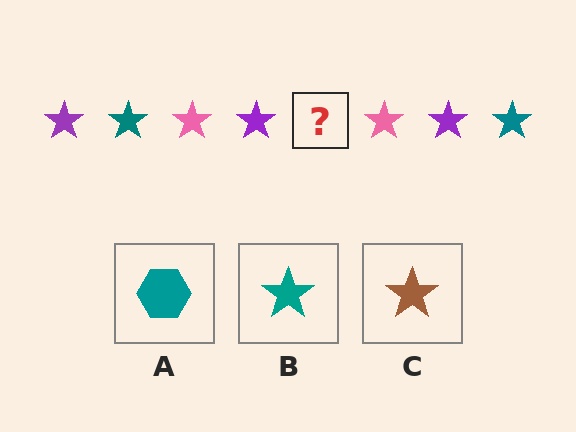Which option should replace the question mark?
Option B.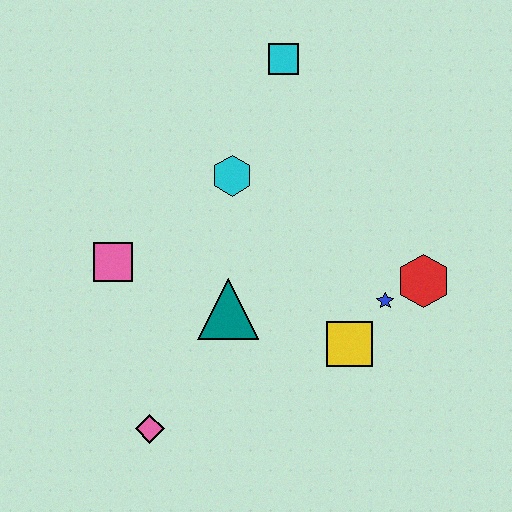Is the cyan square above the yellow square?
Yes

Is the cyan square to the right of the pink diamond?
Yes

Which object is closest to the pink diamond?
The teal triangle is closest to the pink diamond.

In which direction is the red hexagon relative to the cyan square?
The red hexagon is below the cyan square.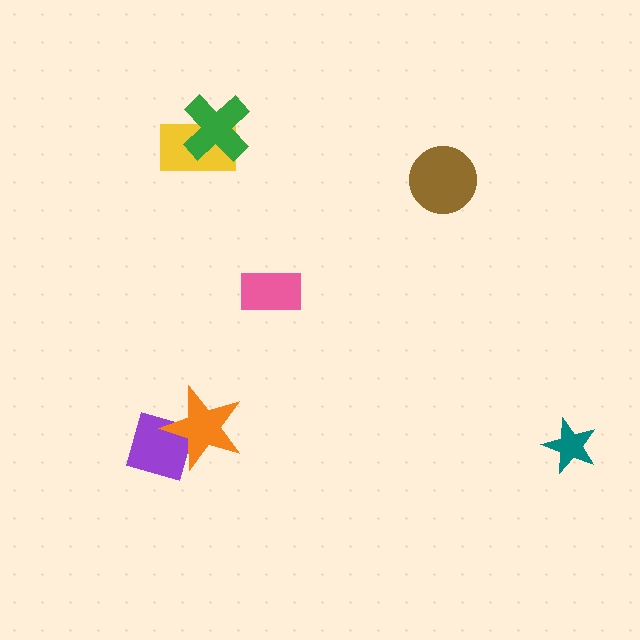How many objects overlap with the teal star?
0 objects overlap with the teal star.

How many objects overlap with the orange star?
1 object overlaps with the orange star.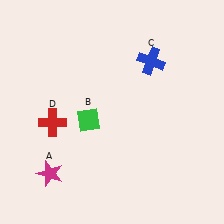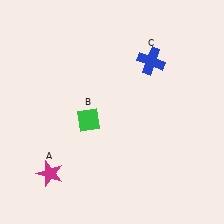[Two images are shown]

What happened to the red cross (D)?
The red cross (D) was removed in Image 2. It was in the bottom-left area of Image 1.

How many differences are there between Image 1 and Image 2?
There is 1 difference between the two images.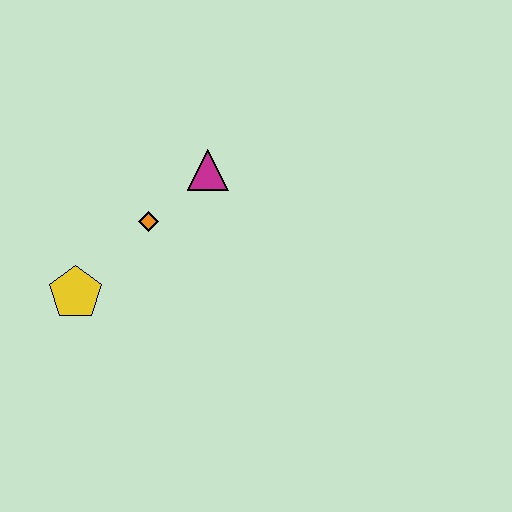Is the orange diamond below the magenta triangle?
Yes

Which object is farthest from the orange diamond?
The yellow pentagon is farthest from the orange diamond.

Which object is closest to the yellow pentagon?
The orange diamond is closest to the yellow pentagon.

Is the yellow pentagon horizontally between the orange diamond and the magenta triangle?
No